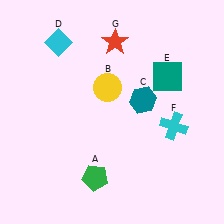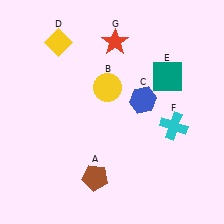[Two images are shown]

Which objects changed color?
A changed from green to brown. C changed from teal to blue. D changed from cyan to yellow.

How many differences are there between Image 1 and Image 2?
There are 3 differences between the two images.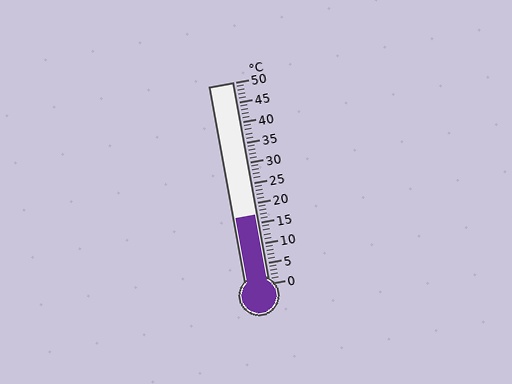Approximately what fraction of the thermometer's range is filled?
The thermometer is filled to approximately 35% of its range.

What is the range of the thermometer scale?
The thermometer scale ranges from 0°C to 50°C.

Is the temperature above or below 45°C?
The temperature is below 45°C.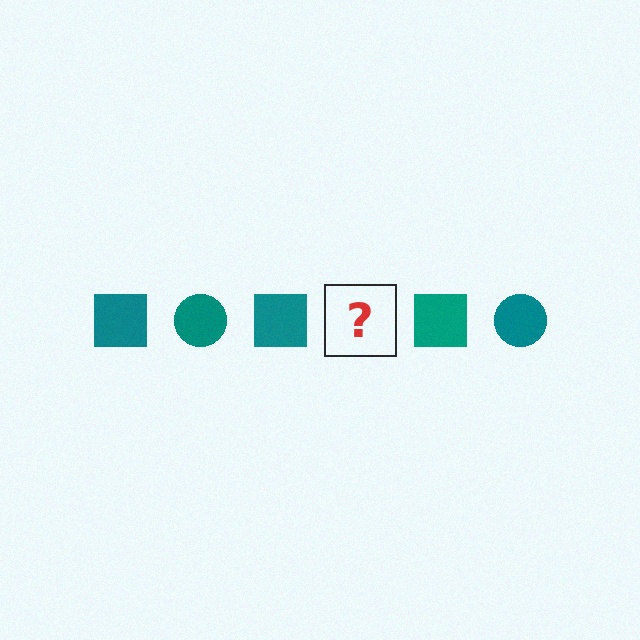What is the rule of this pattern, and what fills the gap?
The rule is that the pattern cycles through square, circle shapes in teal. The gap should be filled with a teal circle.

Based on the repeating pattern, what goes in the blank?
The blank should be a teal circle.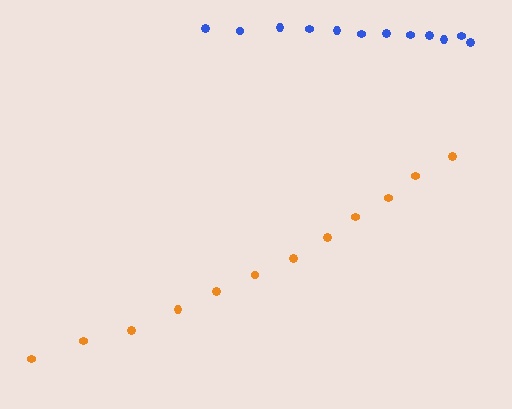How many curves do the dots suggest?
There are 2 distinct paths.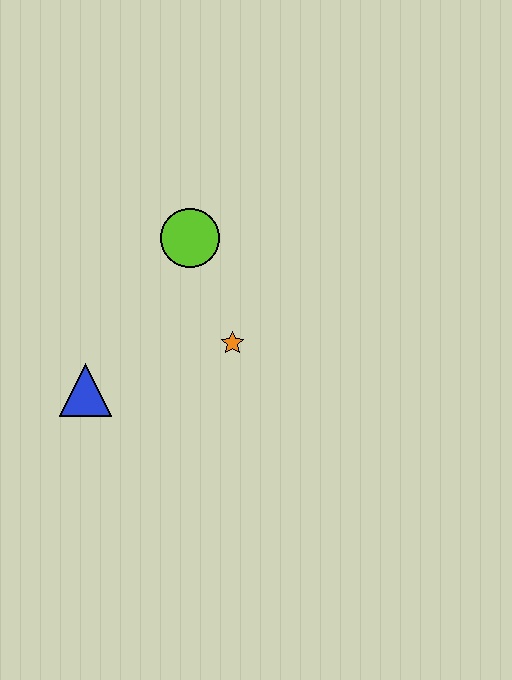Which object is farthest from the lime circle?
The blue triangle is farthest from the lime circle.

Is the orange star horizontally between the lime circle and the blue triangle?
No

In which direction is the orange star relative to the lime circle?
The orange star is below the lime circle.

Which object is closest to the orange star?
The lime circle is closest to the orange star.